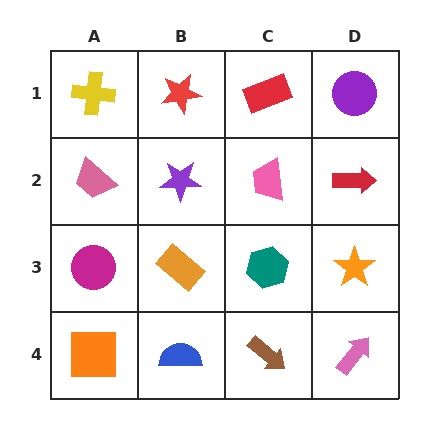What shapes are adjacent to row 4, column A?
A magenta circle (row 3, column A), a blue semicircle (row 4, column B).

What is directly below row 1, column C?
A pink trapezoid.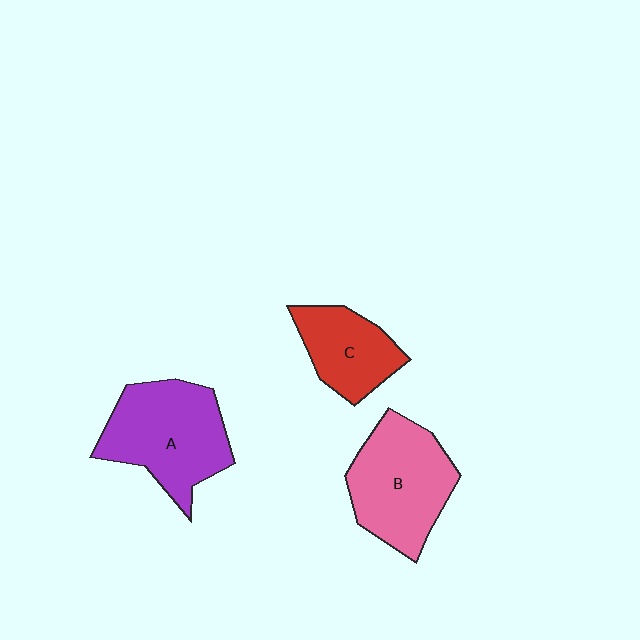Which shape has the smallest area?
Shape C (red).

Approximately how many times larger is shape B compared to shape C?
Approximately 1.5 times.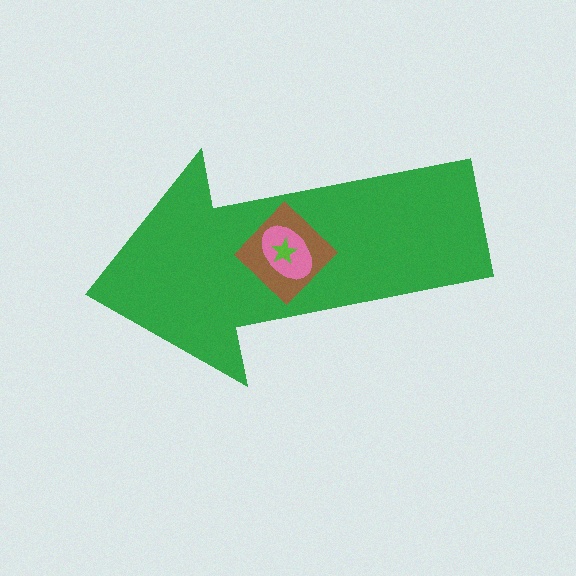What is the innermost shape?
The lime star.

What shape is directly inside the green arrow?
The brown diamond.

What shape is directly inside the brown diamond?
The pink ellipse.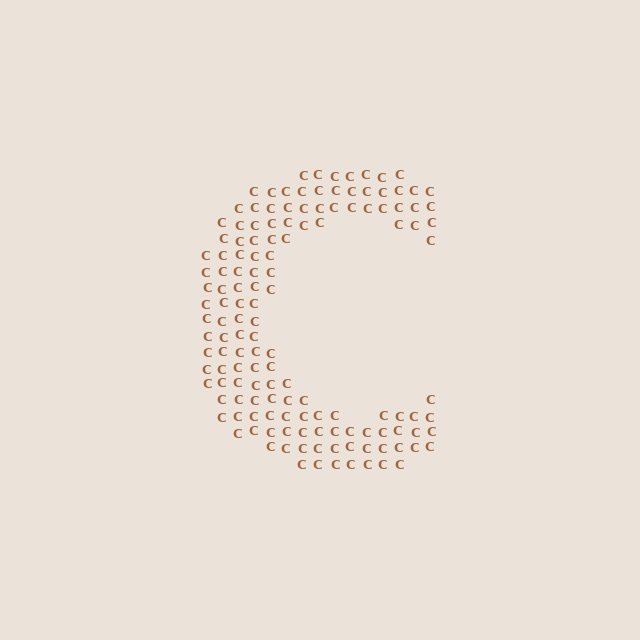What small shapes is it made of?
It is made of small letter C's.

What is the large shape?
The large shape is the letter C.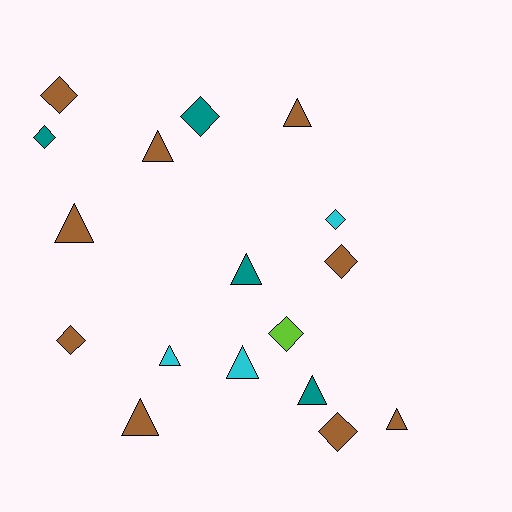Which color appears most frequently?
Brown, with 9 objects.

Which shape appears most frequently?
Triangle, with 9 objects.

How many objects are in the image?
There are 17 objects.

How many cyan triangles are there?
There are 2 cyan triangles.